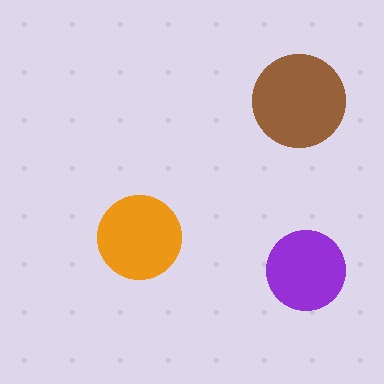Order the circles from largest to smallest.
the brown one, the orange one, the purple one.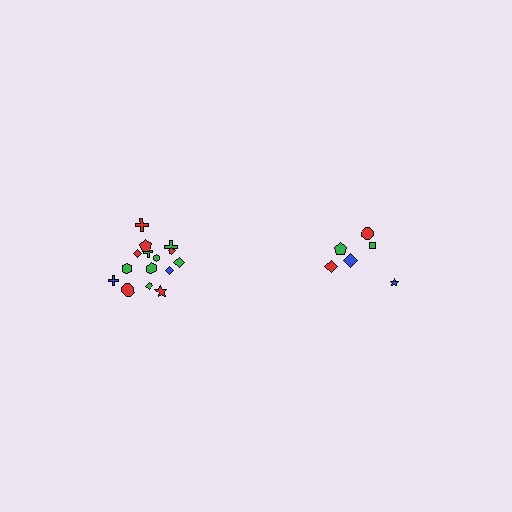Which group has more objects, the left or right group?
The left group.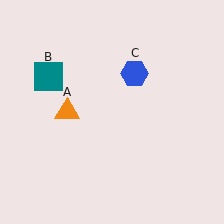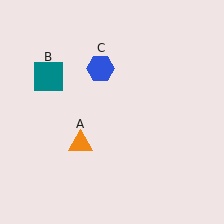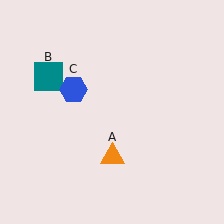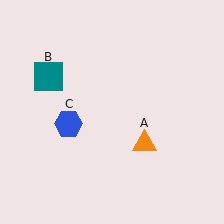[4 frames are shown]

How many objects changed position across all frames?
2 objects changed position: orange triangle (object A), blue hexagon (object C).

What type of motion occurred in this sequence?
The orange triangle (object A), blue hexagon (object C) rotated counterclockwise around the center of the scene.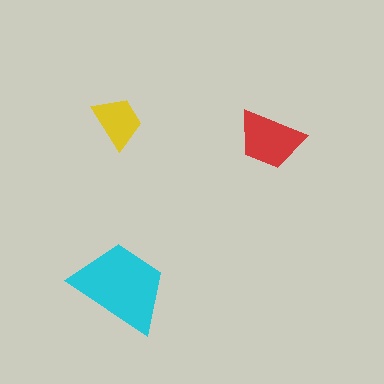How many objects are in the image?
There are 3 objects in the image.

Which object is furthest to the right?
The red trapezoid is rightmost.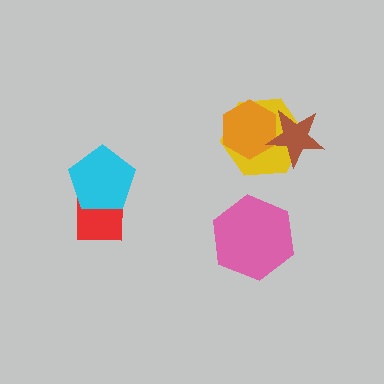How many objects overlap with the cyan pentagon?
1 object overlaps with the cyan pentagon.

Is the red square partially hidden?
Yes, it is partially covered by another shape.